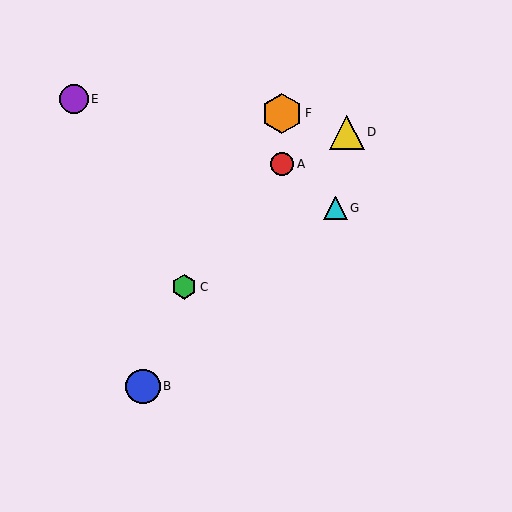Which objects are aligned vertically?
Objects A, F are aligned vertically.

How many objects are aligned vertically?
2 objects (A, F) are aligned vertically.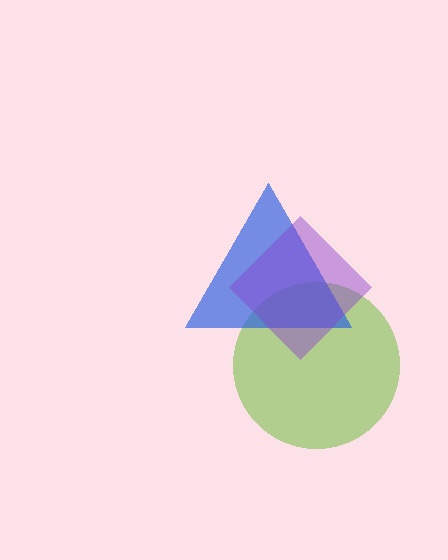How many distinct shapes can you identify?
There are 3 distinct shapes: a lime circle, a blue triangle, a purple diamond.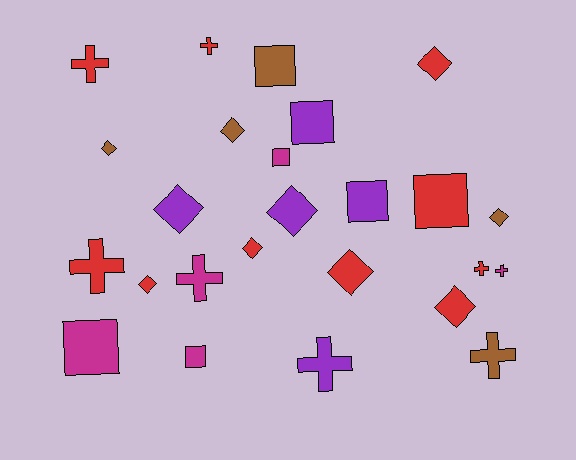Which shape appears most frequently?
Diamond, with 10 objects.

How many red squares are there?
There is 1 red square.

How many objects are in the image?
There are 25 objects.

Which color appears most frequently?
Red, with 10 objects.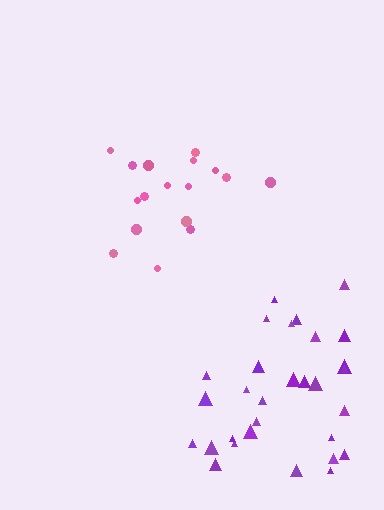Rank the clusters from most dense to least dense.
pink, purple.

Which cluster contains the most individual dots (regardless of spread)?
Purple (30).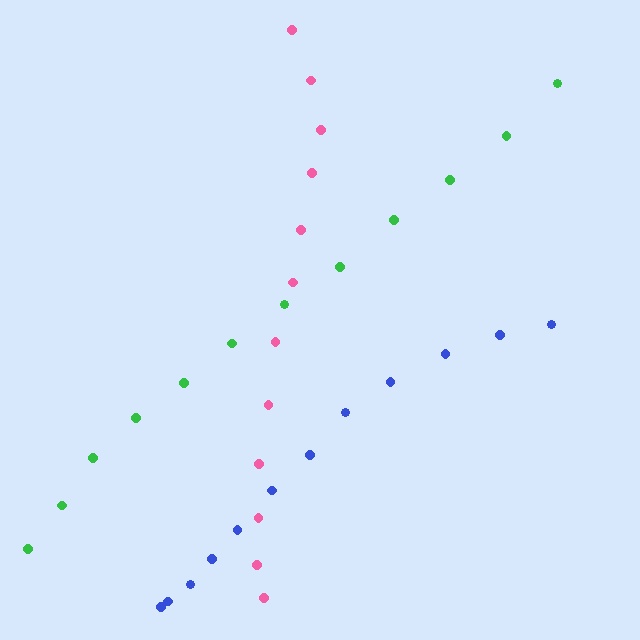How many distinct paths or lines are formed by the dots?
There are 3 distinct paths.